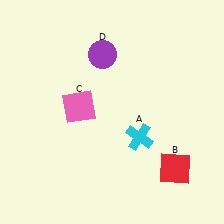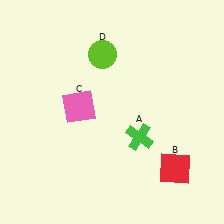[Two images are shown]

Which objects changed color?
A changed from cyan to green. D changed from purple to lime.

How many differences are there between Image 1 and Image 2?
There are 2 differences between the two images.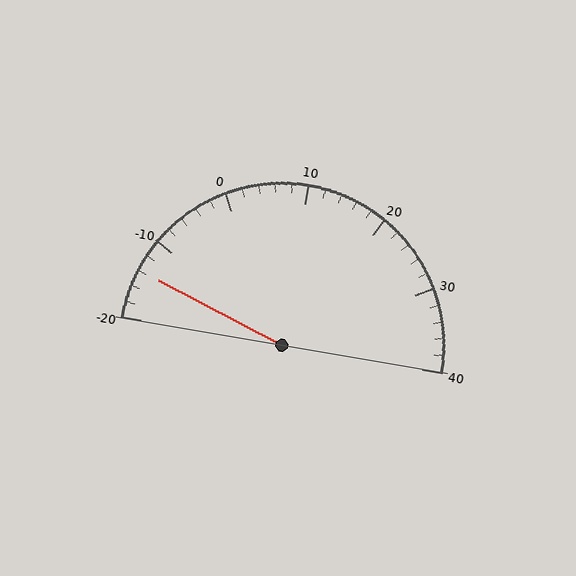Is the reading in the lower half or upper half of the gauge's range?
The reading is in the lower half of the range (-20 to 40).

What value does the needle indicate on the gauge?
The needle indicates approximately -14.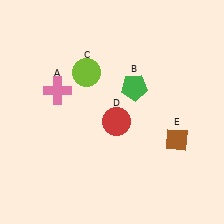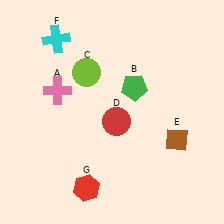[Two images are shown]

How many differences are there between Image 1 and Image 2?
There are 2 differences between the two images.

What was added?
A cyan cross (F), a red hexagon (G) were added in Image 2.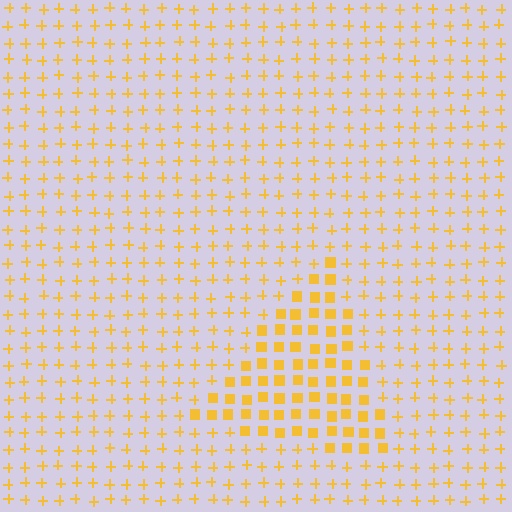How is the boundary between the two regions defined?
The boundary is defined by a change in element shape: squares inside vs. plus signs outside. All elements share the same color and spacing.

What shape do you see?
I see a triangle.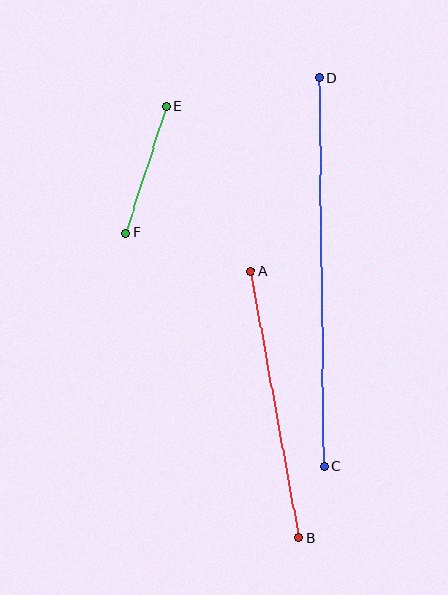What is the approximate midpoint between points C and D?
The midpoint is at approximately (322, 272) pixels.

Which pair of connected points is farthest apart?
Points C and D are farthest apart.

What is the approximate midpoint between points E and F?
The midpoint is at approximately (146, 170) pixels.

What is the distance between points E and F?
The distance is approximately 133 pixels.